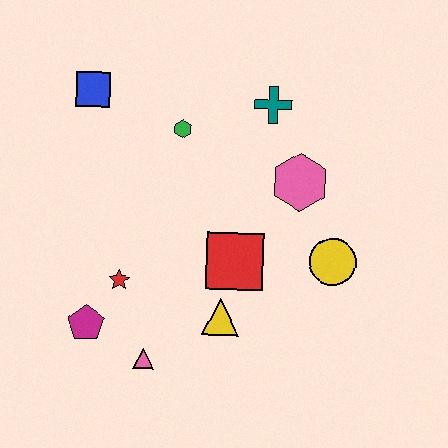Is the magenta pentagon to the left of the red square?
Yes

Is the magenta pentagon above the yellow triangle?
No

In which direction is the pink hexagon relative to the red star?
The pink hexagon is to the right of the red star.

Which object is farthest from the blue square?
The yellow circle is farthest from the blue square.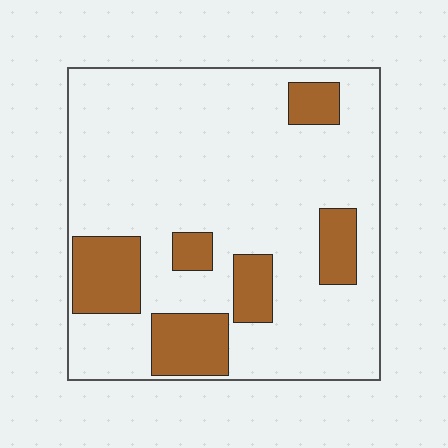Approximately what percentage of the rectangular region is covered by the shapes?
Approximately 20%.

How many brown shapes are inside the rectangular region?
6.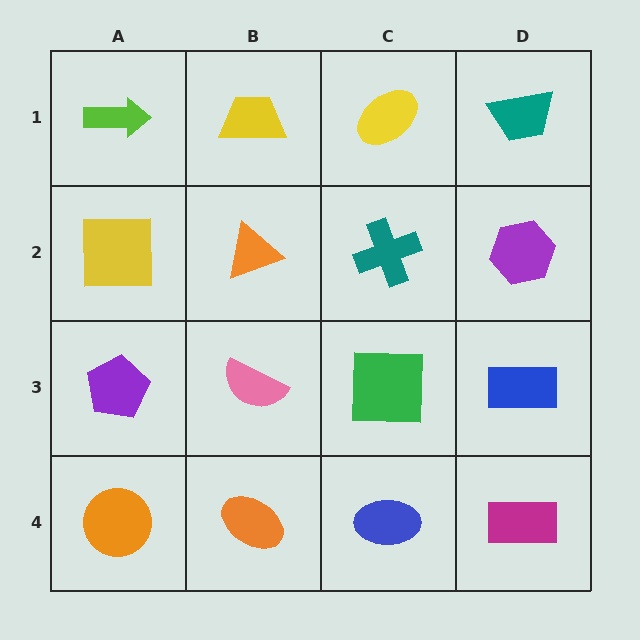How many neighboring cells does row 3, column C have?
4.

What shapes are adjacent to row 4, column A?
A purple pentagon (row 3, column A), an orange ellipse (row 4, column B).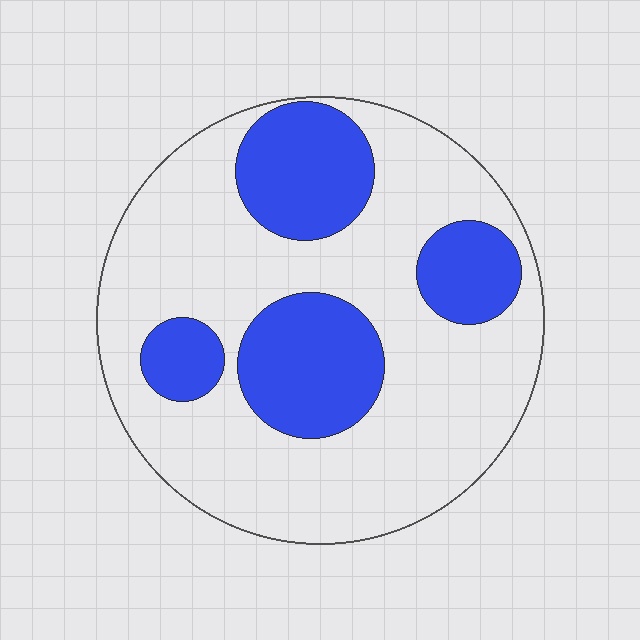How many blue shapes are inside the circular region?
4.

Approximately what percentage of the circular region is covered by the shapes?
Approximately 30%.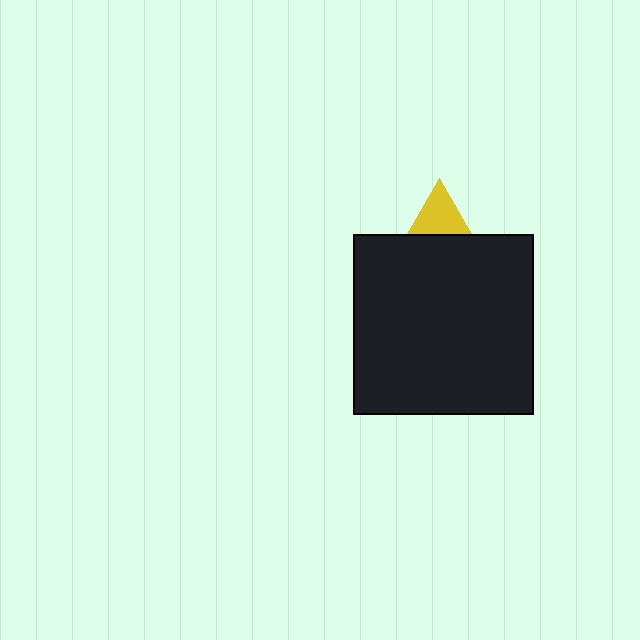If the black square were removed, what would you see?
You would see the complete yellow triangle.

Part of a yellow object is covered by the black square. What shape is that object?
It is a triangle.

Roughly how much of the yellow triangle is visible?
A small part of it is visible (roughly 31%).